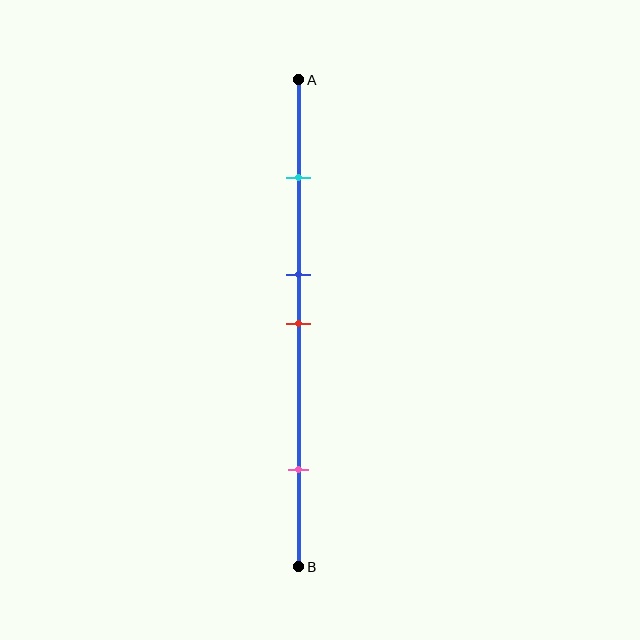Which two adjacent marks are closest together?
The blue and red marks are the closest adjacent pair.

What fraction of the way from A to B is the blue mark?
The blue mark is approximately 40% (0.4) of the way from A to B.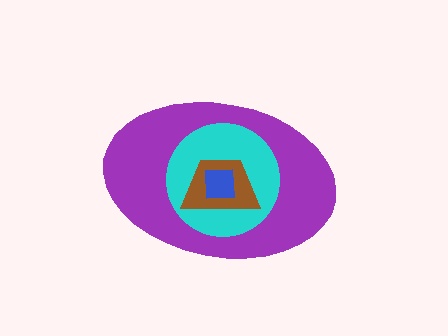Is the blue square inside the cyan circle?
Yes.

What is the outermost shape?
The purple ellipse.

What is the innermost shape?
The blue square.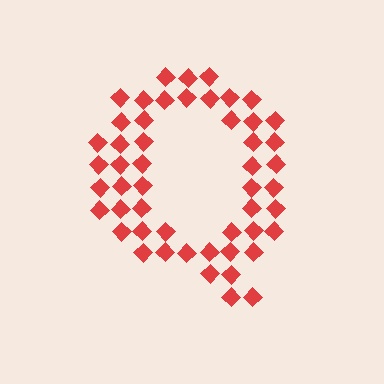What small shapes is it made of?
It is made of small diamonds.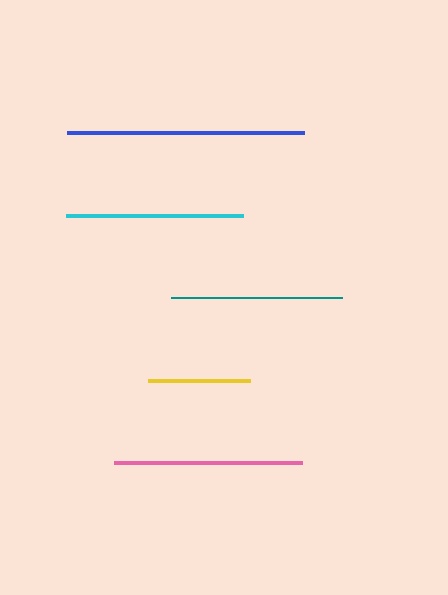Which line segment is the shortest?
The yellow line is the shortest at approximately 102 pixels.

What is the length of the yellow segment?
The yellow segment is approximately 102 pixels long.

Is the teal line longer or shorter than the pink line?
The pink line is longer than the teal line.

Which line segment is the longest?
The blue line is the longest at approximately 238 pixels.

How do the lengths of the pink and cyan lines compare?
The pink and cyan lines are approximately the same length.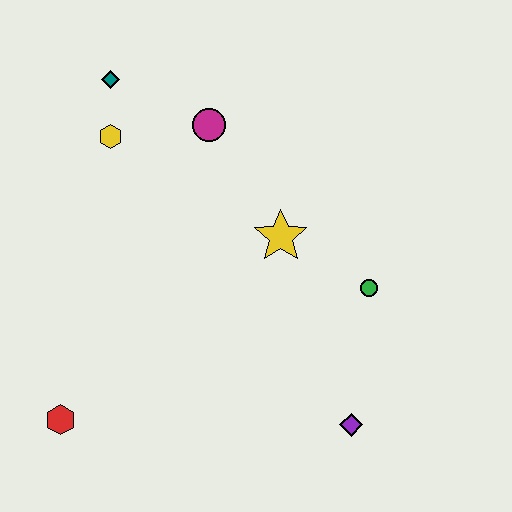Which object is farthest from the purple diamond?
The teal diamond is farthest from the purple diamond.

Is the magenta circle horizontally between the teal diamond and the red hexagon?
No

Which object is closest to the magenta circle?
The yellow hexagon is closest to the magenta circle.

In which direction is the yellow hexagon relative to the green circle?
The yellow hexagon is to the left of the green circle.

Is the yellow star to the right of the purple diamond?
No